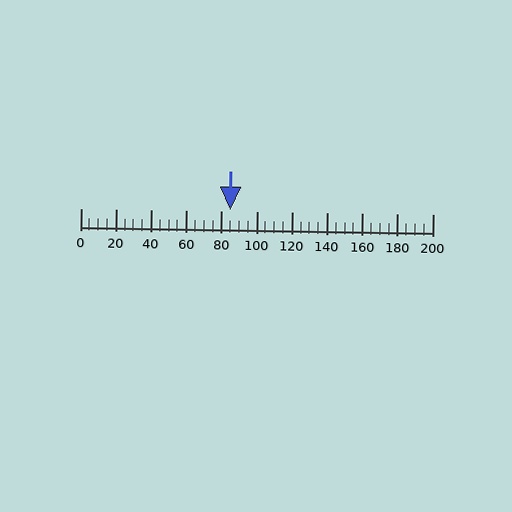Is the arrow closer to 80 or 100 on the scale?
The arrow is closer to 80.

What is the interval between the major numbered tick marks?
The major tick marks are spaced 20 units apart.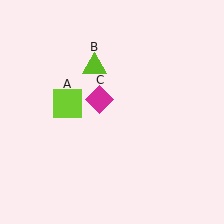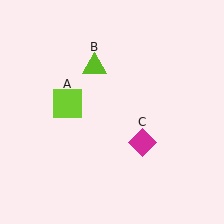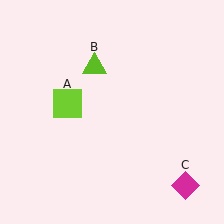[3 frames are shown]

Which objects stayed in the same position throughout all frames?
Lime square (object A) and lime triangle (object B) remained stationary.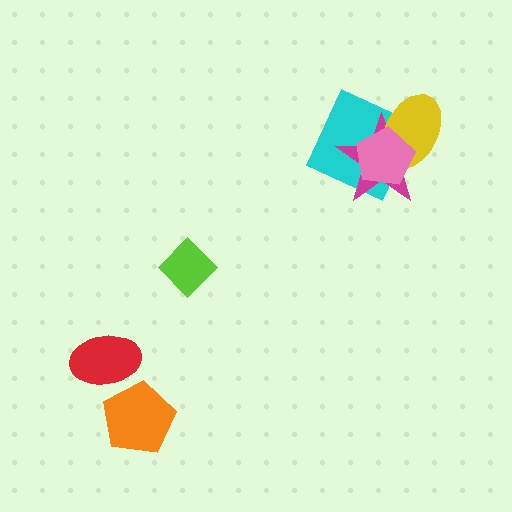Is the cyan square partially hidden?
Yes, it is partially covered by another shape.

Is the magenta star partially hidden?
Yes, it is partially covered by another shape.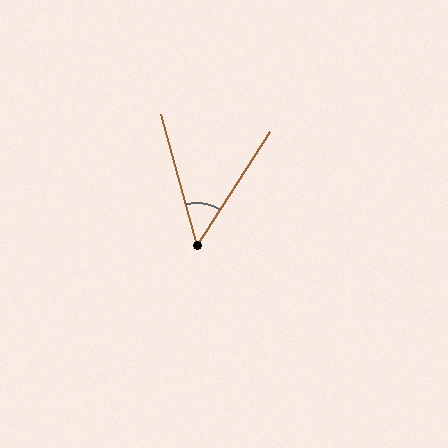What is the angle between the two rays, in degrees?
Approximately 48 degrees.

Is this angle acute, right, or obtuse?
It is acute.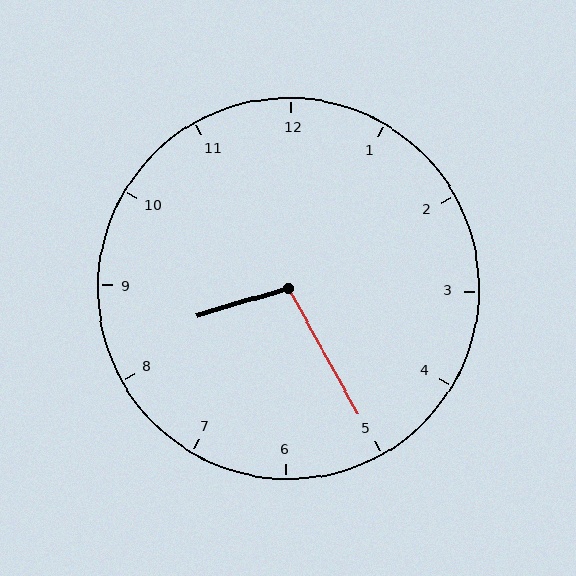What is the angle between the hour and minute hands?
Approximately 102 degrees.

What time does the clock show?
8:25.